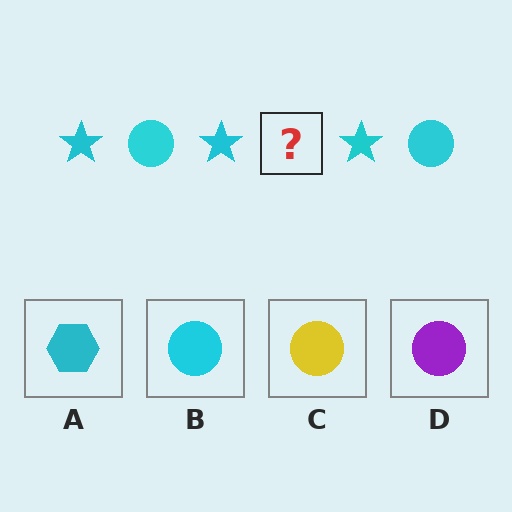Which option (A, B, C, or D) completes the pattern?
B.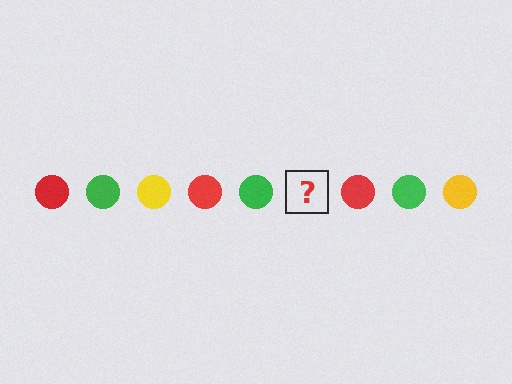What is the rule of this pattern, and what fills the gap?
The rule is that the pattern cycles through red, green, yellow circles. The gap should be filled with a yellow circle.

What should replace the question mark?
The question mark should be replaced with a yellow circle.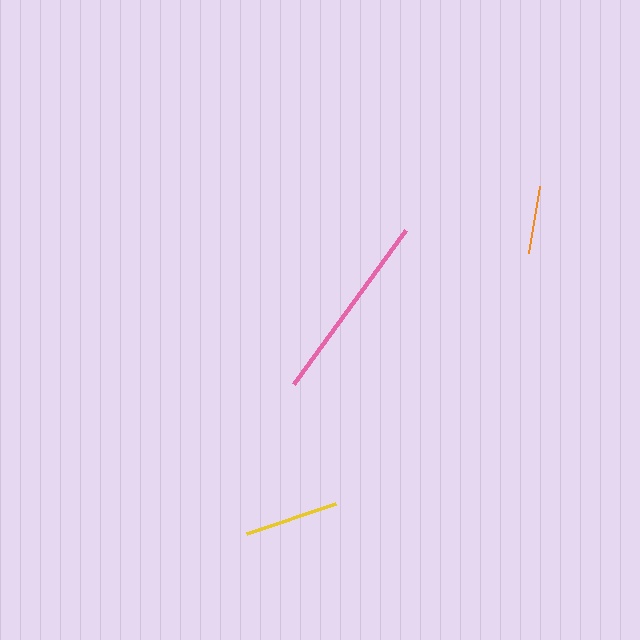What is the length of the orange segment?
The orange segment is approximately 69 pixels long.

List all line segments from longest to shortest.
From longest to shortest: pink, yellow, orange.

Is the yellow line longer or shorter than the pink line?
The pink line is longer than the yellow line.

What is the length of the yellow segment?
The yellow segment is approximately 93 pixels long.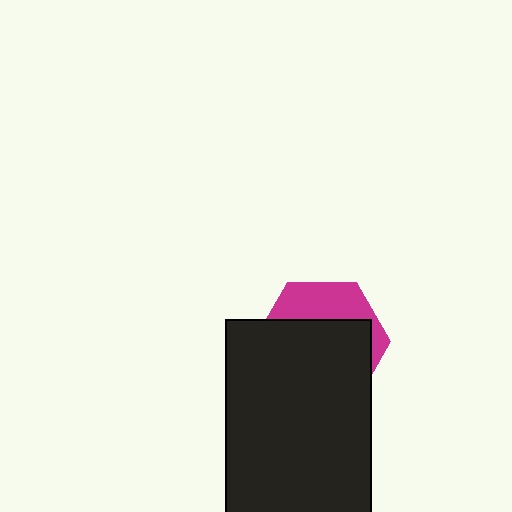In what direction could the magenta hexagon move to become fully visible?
The magenta hexagon could move up. That would shift it out from behind the black rectangle entirely.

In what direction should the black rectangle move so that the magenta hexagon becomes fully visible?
The black rectangle should move down. That is the shortest direction to clear the overlap and leave the magenta hexagon fully visible.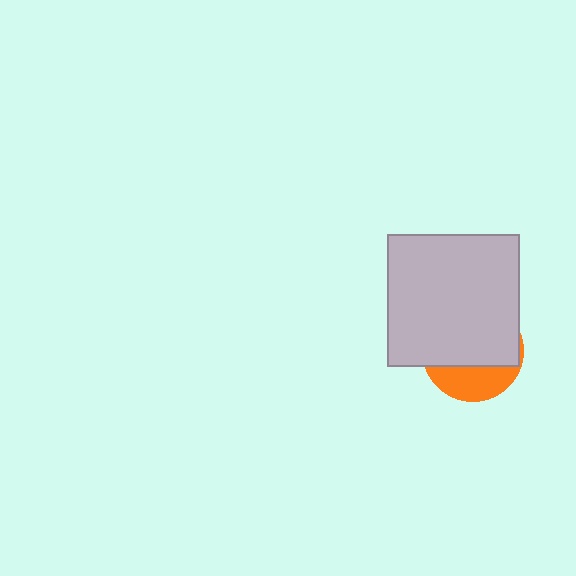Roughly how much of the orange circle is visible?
A small part of it is visible (roughly 31%).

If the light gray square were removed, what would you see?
You would see the complete orange circle.